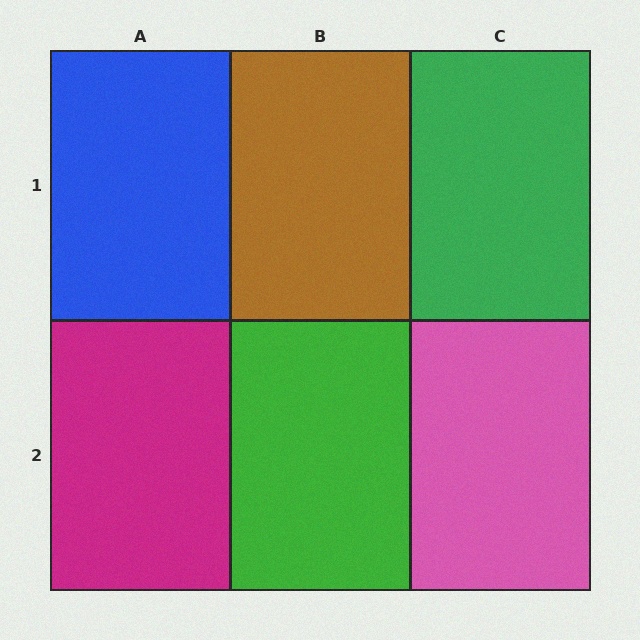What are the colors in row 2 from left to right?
Magenta, green, pink.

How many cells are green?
2 cells are green.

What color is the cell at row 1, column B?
Brown.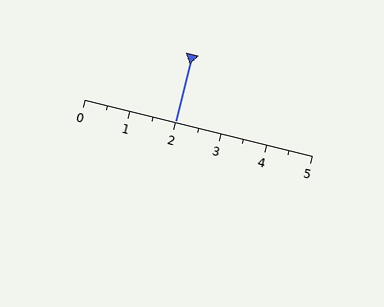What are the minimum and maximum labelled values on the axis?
The axis runs from 0 to 5.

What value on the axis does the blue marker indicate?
The marker indicates approximately 2.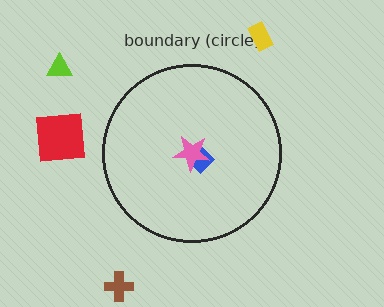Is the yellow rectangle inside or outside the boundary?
Outside.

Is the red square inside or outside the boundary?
Outside.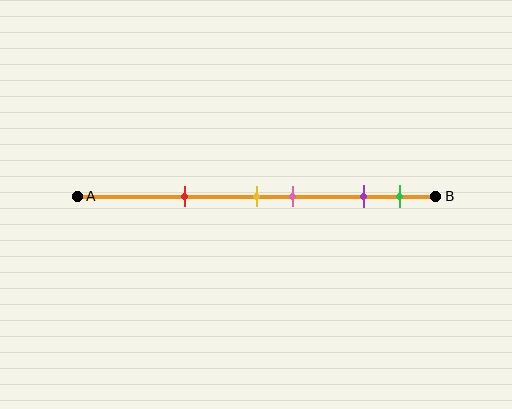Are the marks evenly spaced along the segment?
No, the marks are not evenly spaced.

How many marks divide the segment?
There are 5 marks dividing the segment.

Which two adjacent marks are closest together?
The yellow and pink marks are the closest adjacent pair.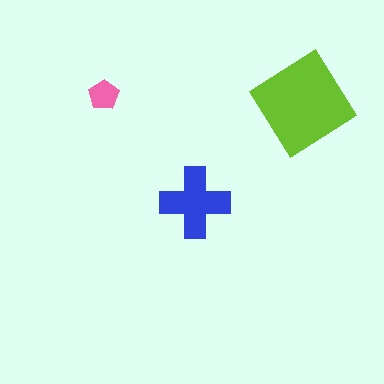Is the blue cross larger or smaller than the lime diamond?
Smaller.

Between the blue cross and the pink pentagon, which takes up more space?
The blue cross.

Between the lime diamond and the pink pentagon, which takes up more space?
The lime diamond.